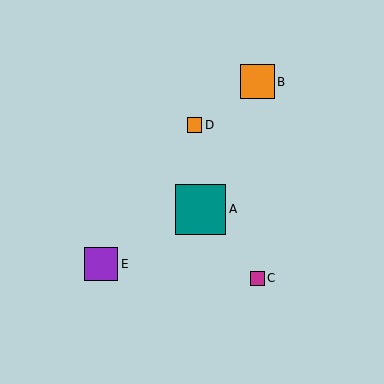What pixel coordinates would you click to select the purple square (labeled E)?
Click at (101, 264) to select the purple square E.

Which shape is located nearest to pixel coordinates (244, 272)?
The magenta square (labeled C) at (257, 278) is nearest to that location.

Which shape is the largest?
The teal square (labeled A) is the largest.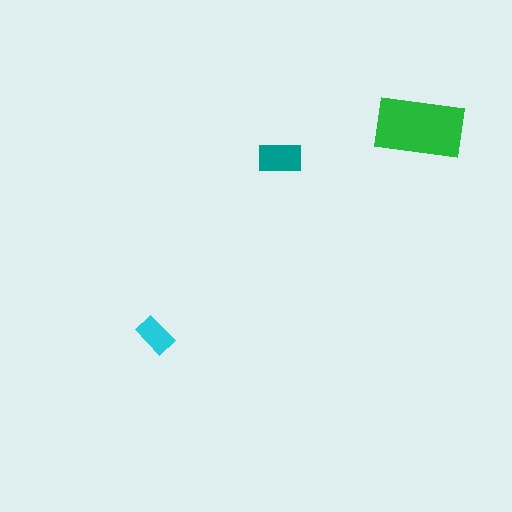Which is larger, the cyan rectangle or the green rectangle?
The green one.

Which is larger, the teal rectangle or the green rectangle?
The green one.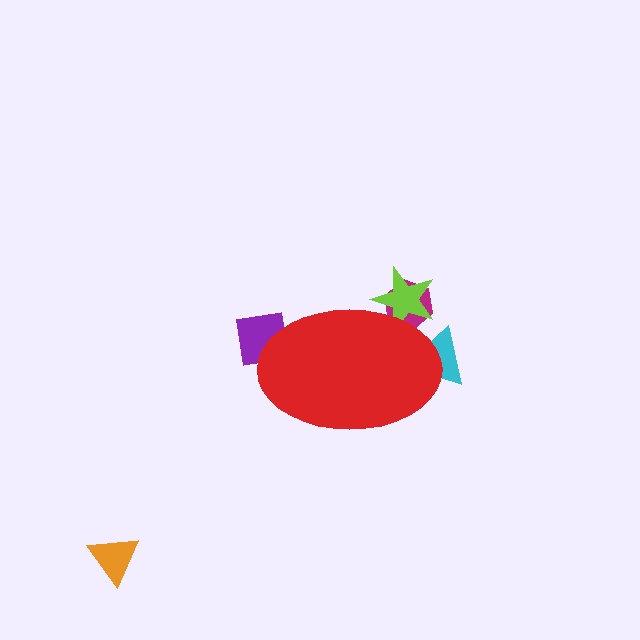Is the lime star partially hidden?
Yes, the lime star is partially hidden behind the red ellipse.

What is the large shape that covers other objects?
A red ellipse.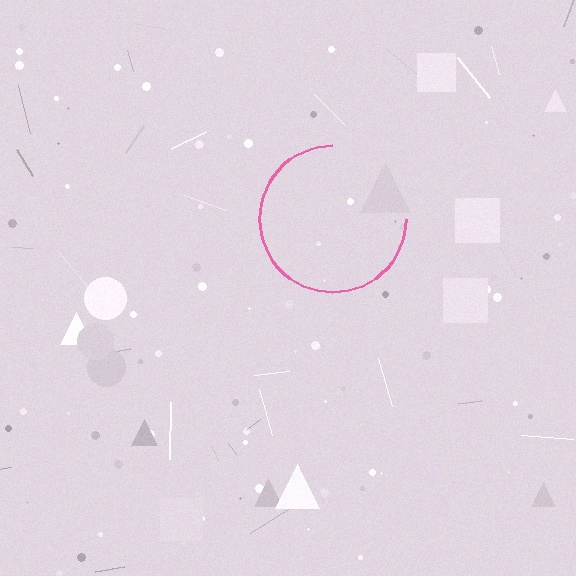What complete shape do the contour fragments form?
The contour fragments form a circle.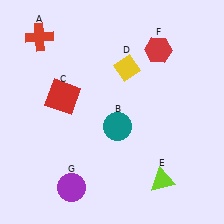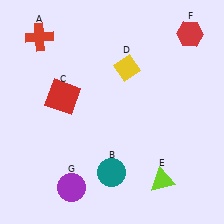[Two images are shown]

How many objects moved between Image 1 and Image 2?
2 objects moved between the two images.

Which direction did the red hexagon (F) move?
The red hexagon (F) moved right.